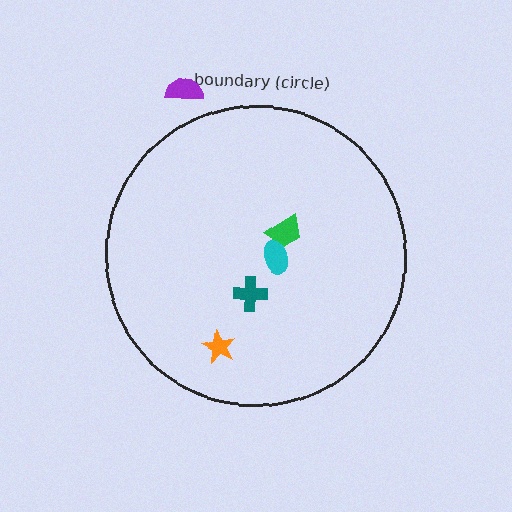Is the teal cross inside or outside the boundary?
Inside.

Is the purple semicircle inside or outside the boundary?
Outside.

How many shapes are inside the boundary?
4 inside, 1 outside.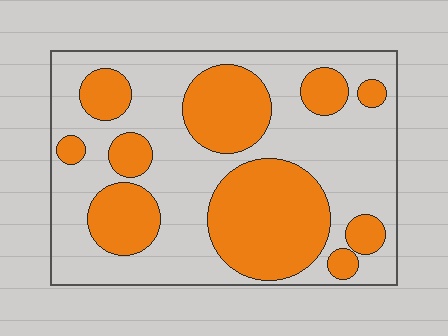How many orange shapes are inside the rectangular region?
10.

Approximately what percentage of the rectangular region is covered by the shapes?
Approximately 40%.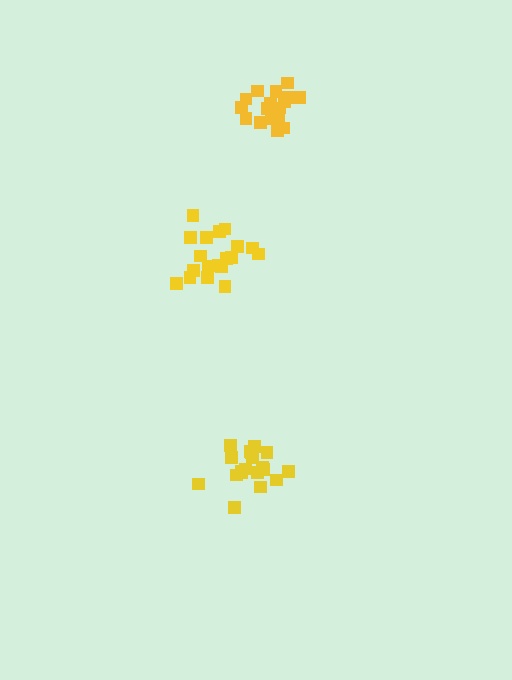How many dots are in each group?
Group 1: 19 dots, Group 2: 19 dots, Group 3: 17 dots (55 total).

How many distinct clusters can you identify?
There are 3 distinct clusters.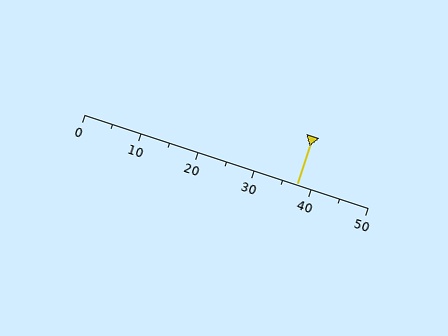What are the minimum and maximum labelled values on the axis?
The axis runs from 0 to 50.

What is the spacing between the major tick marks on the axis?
The major ticks are spaced 10 apart.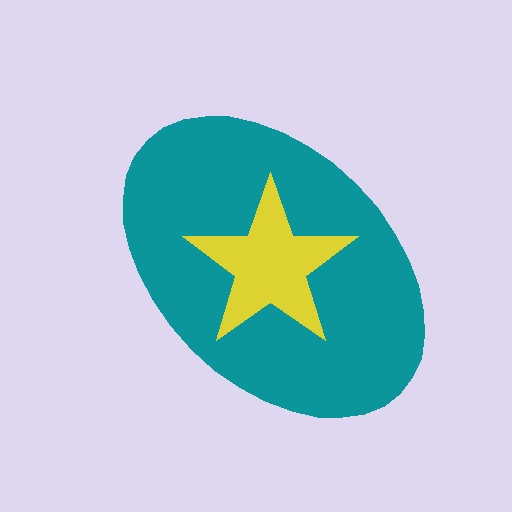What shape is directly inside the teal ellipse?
The yellow star.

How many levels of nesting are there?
2.